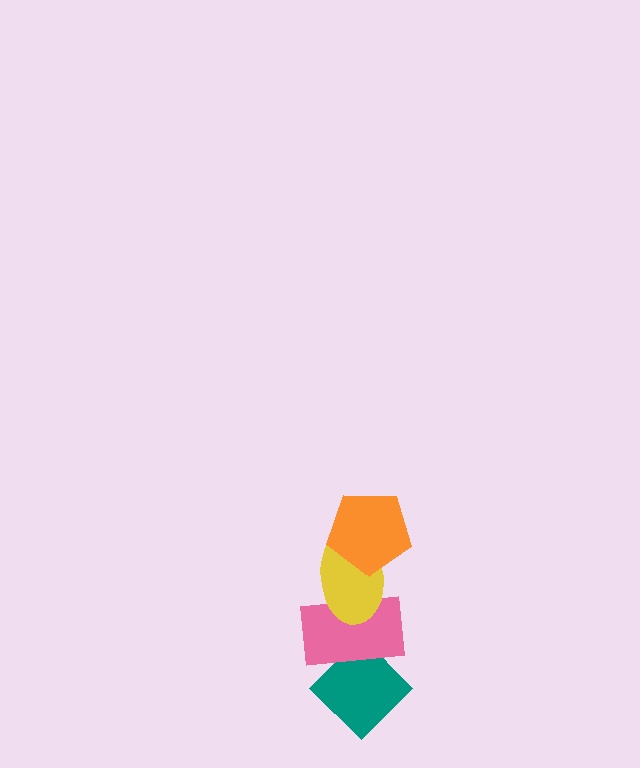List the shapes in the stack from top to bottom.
From top to bottom: the orange pentagon, the yellow ellipse, the pink rectangle, the teal diamond.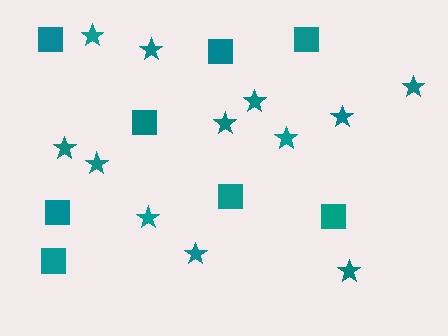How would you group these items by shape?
There are 2 groups: one group of squares (8) and one group of stars (12).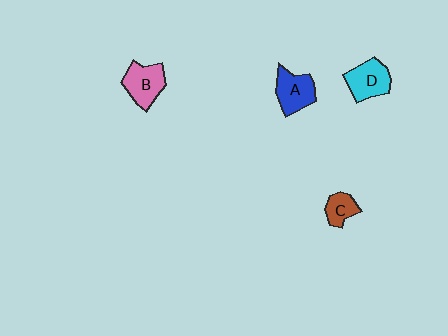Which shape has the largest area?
Shape B (pink).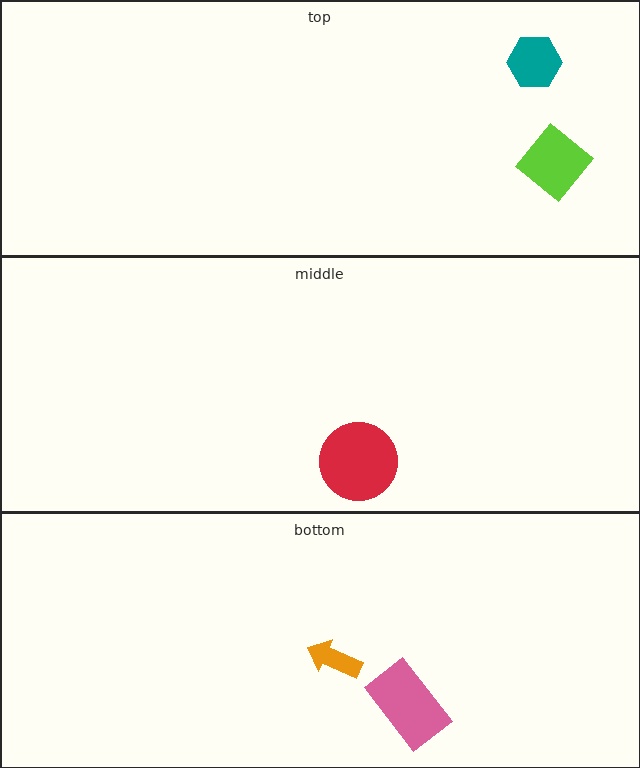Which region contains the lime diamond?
The top region.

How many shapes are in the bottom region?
2.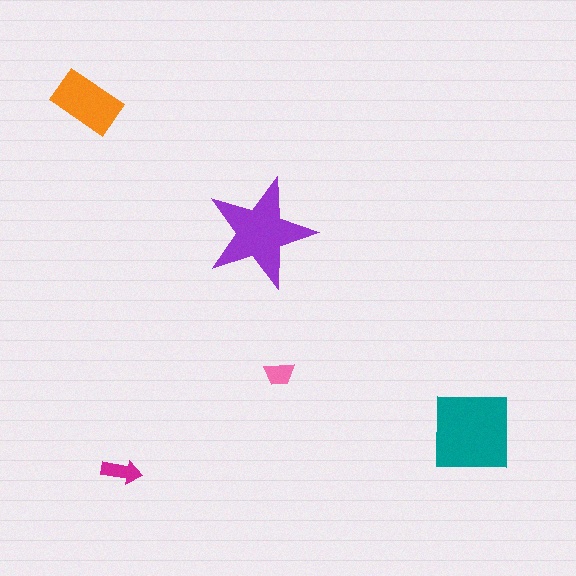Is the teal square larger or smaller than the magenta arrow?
Larger.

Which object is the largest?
The teal square.